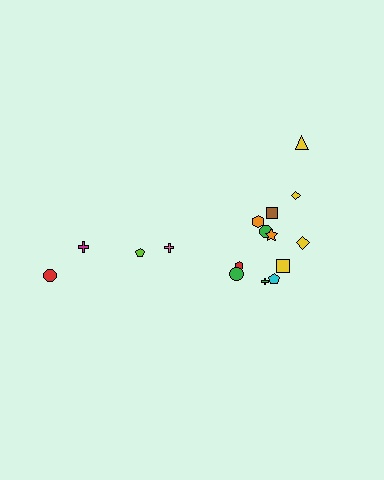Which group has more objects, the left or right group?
The right group.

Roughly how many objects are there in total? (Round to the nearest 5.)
Roughly 15 objects in total.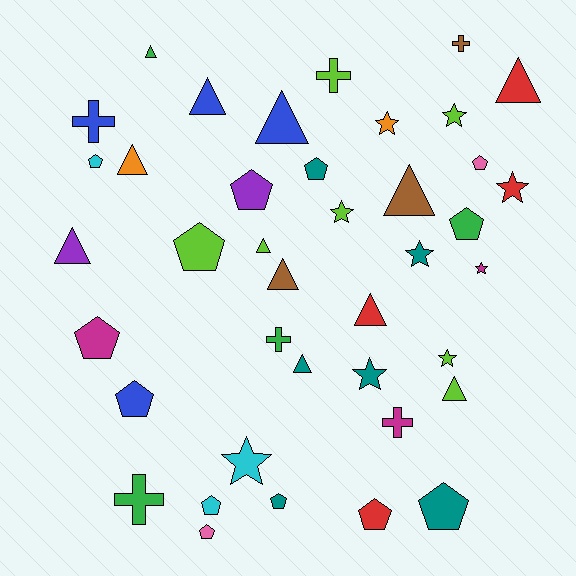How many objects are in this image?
There are 40 objects.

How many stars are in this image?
There are 9 stars.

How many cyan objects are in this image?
There are 3 cyan objects.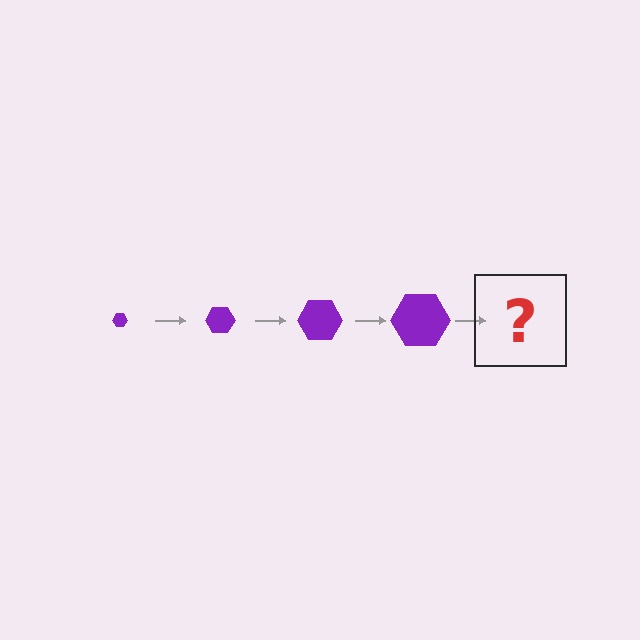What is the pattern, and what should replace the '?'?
The pattern is that the hexagon gets progressively larger each step. The '?' should be a purple hexagon, larger than the previous one.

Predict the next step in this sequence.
The next step is a purple hexagon, larger than the previous one.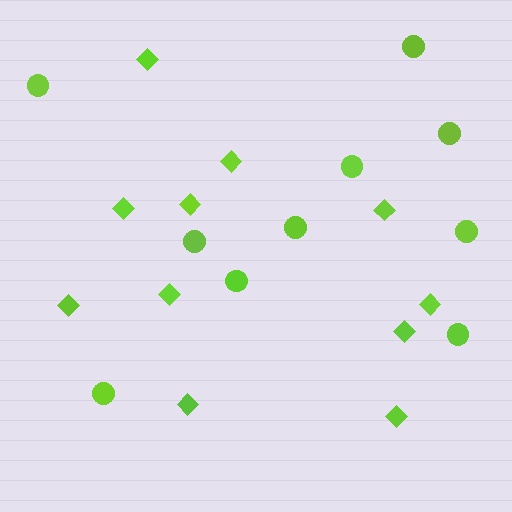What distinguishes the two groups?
There are 2 groups: one group of circles (10) and one group of diamonds (11).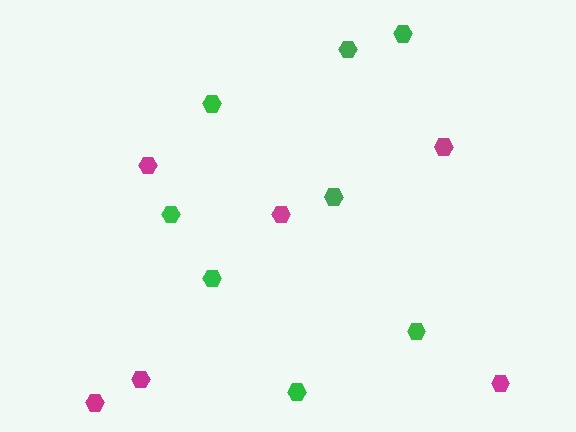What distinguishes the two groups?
There are 2 groups: one group of green hexagons (8) and one group of magenta hexagons (6).